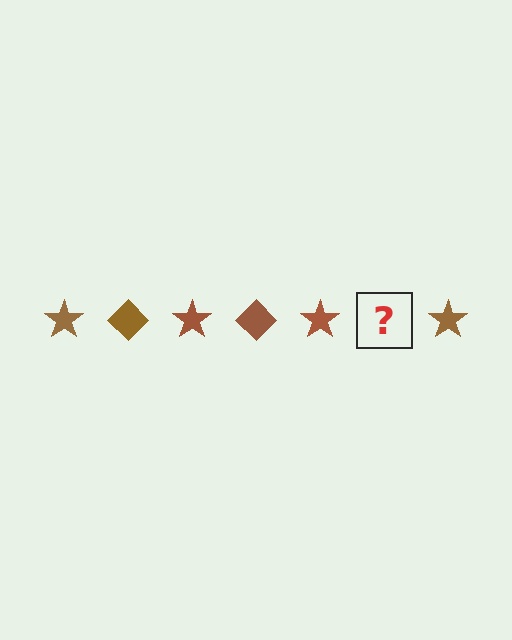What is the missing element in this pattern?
The missing element is a brown diamond.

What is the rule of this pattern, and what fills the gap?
The rule is that the pattern cycles through star, diamond shapes in brown. The gap should be filled with a brown diamond.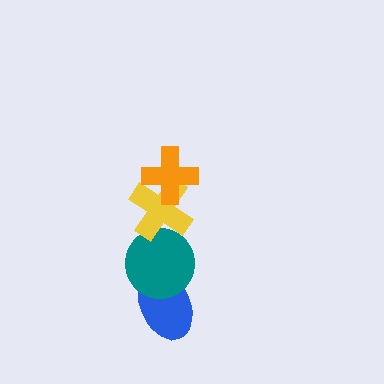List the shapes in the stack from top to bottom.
From top to bottom: the orange cross, the yellow cross, the teal circle, the blue ellipse.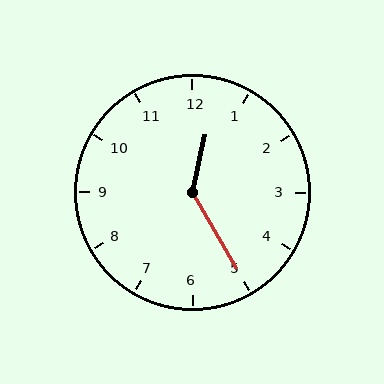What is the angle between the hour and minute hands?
Approximately 138 degrees.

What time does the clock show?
12:25.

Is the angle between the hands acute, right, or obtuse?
It is obtuse.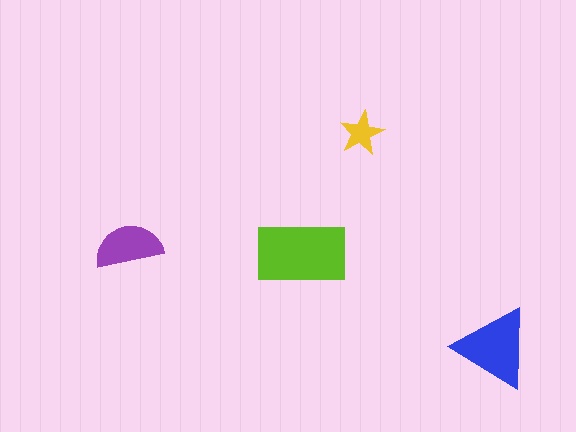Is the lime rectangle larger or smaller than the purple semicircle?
Larger.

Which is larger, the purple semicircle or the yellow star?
The purple semicircle.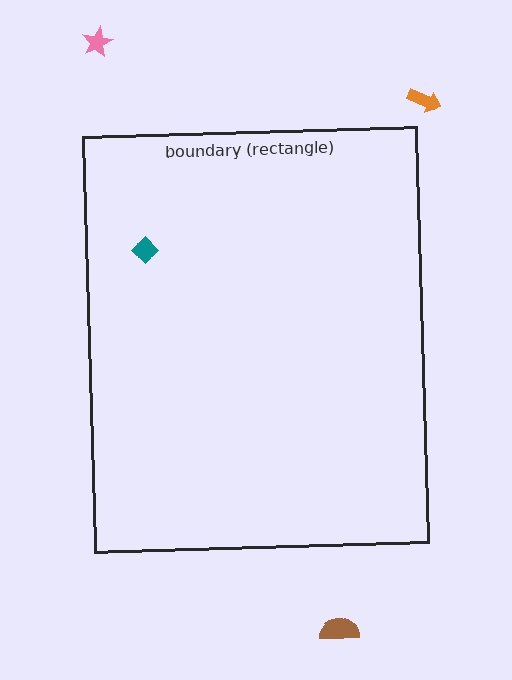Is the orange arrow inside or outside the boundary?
Outside.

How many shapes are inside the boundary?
1 inside, 3 outside.